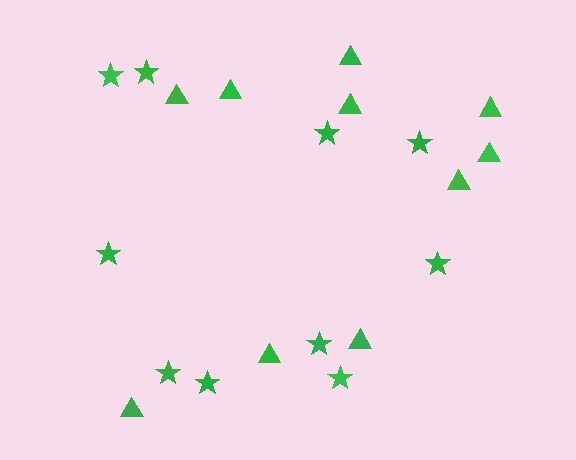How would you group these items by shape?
There are 2 groups: one group of triangles (10) and one group of stars (10).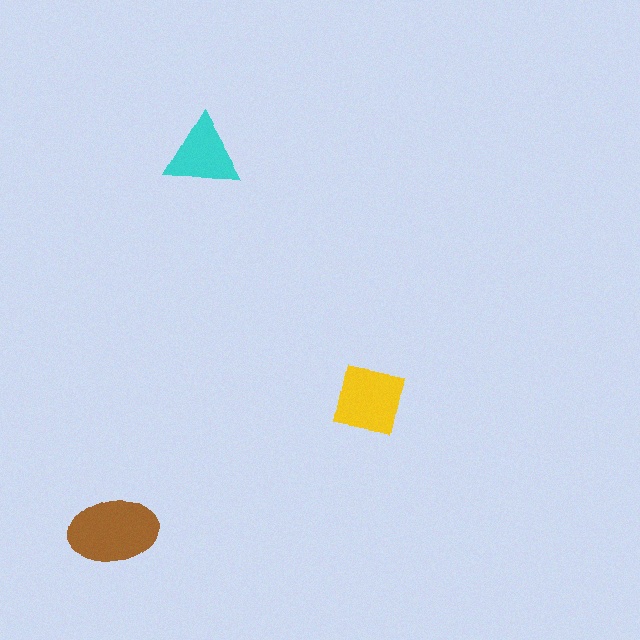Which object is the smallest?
The cyan triangle.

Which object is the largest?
The brown ellipse.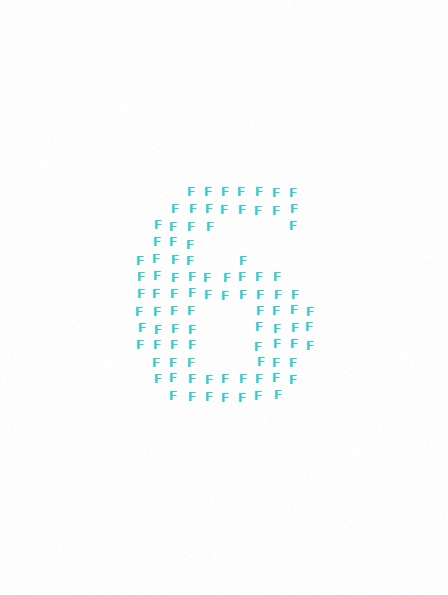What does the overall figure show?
The overall figure shows the digit 6.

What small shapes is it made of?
It is made of small letter F's.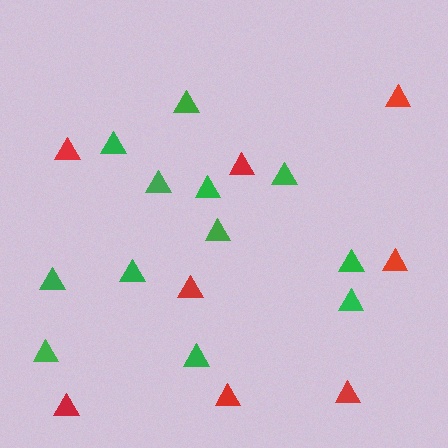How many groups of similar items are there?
There are 2 groups: one group of green triangles (12) and one group of red triangles (8).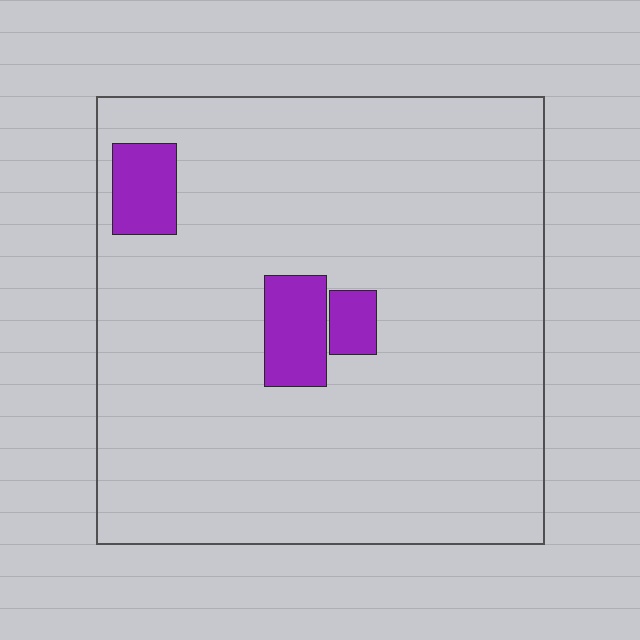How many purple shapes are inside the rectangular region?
3.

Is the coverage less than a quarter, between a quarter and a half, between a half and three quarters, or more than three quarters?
Less than a quarter.